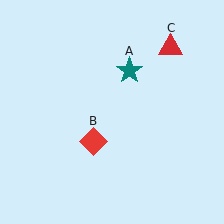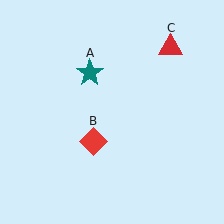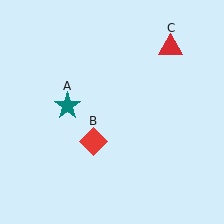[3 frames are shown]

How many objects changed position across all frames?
1 object changed position: teal star (object A).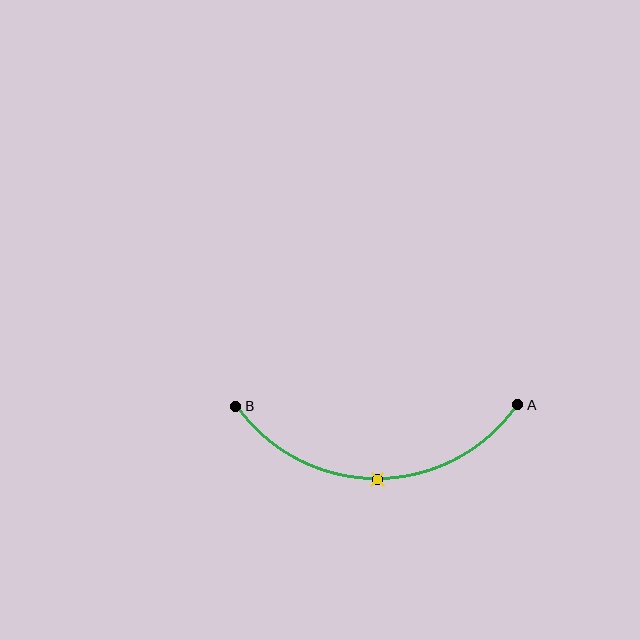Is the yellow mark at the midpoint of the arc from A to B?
Yes. The yellow mark lies on the arc at equal arc-length from both A and B — it is the arc midpoint.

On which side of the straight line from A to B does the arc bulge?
The arc bulges below the straight line connecting A and B.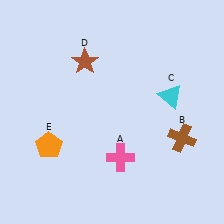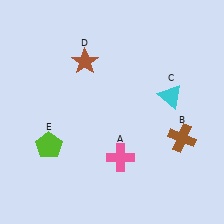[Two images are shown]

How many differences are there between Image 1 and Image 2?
There is 1 difference between the two images.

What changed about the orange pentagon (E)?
In Image 1, E is orange. In Image 2, it changed to lime.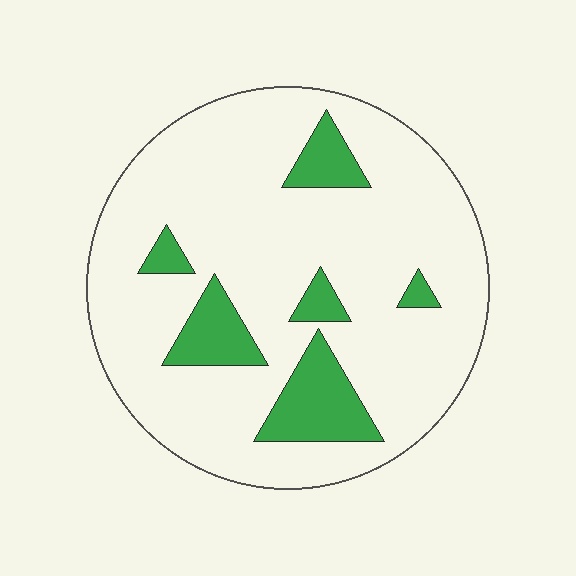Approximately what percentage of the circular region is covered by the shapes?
Approximately 15%.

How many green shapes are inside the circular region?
6.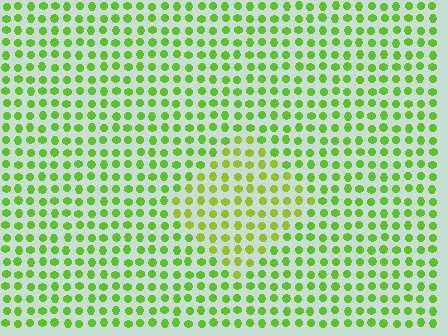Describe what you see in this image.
The image is filled with small lime elements in a uniform arrangement. A diamond-shaped region is visible where the elements are tinted to a slightly different hue, forming a subtle color boundary.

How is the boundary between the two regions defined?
The boundary is defined purely by a slight shift in hue (about 22 degrees). Spacing, size, and orientation are identical on both sides.